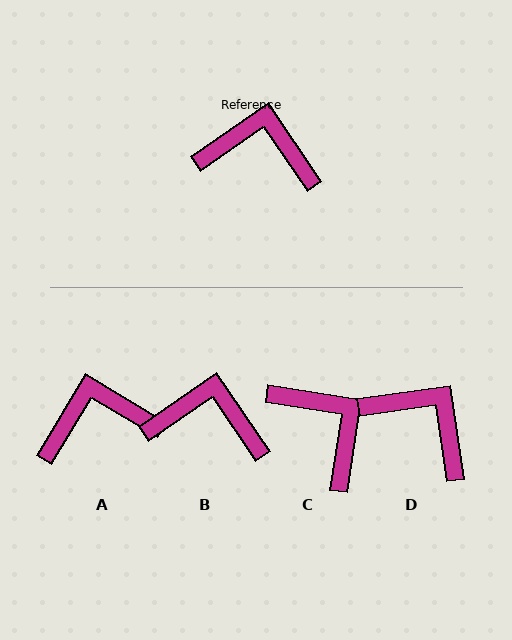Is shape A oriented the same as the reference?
No, it is off by about 25 degrees.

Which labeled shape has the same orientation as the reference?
B.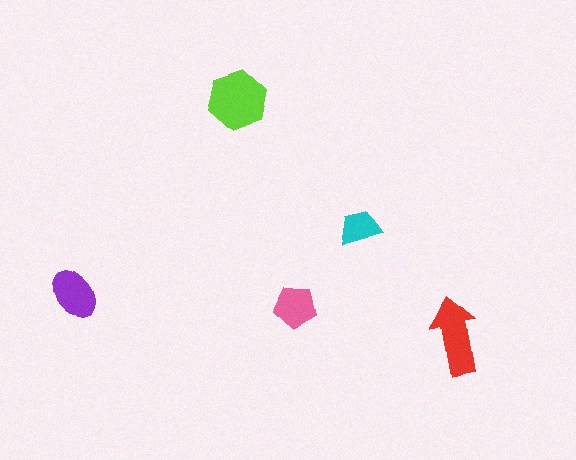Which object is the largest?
The lime hexagon.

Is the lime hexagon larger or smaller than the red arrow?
Larger.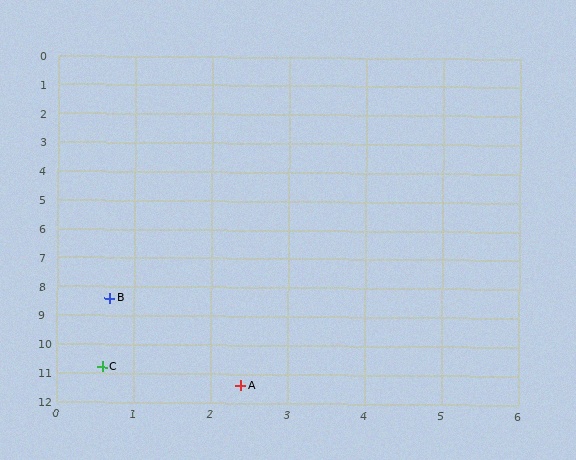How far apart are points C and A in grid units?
Points C and A are about 1.9 grid units apart.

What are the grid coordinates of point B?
Point B is at approximately (0.7, 8.4).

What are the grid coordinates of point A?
Point A is at approximately (2.4, 11.4).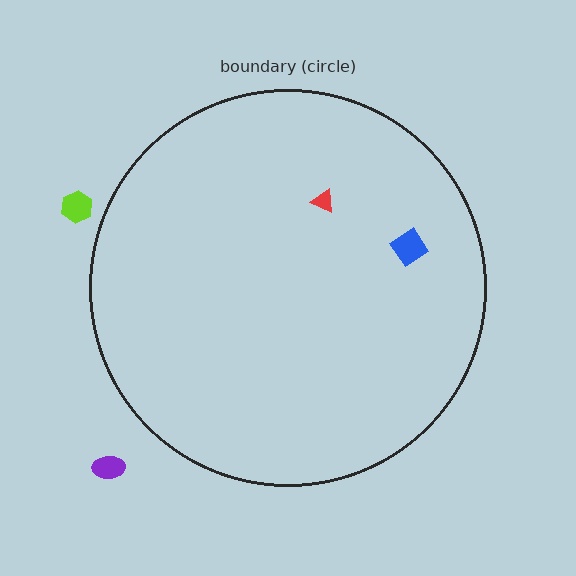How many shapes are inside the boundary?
2 inside, 2 outside.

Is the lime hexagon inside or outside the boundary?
Outside.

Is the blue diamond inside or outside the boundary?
Inside.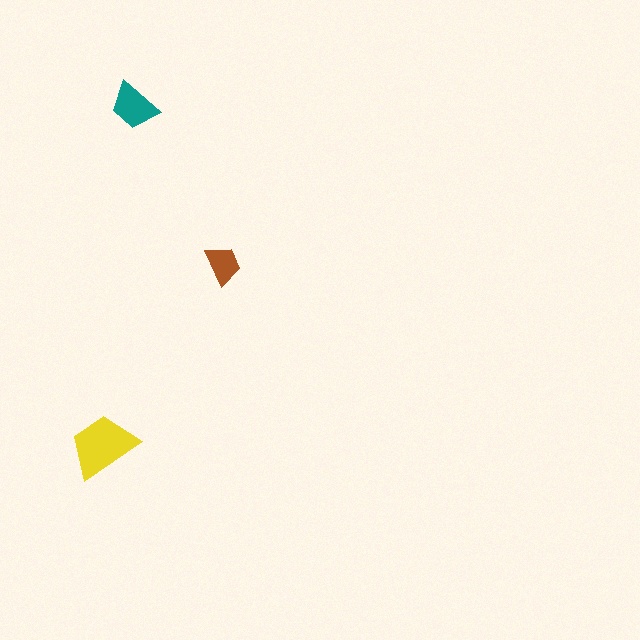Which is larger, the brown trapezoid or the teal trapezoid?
The teal one.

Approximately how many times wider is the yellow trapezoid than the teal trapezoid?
About 1.5 times wider.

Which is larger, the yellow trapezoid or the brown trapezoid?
The yellow one.